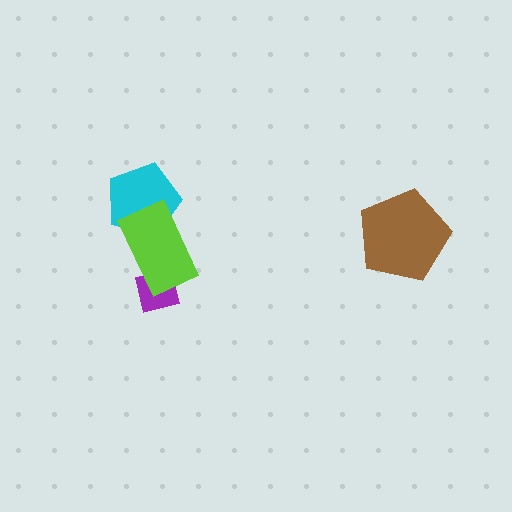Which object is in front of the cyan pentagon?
The lime rectangle is in front of the cyan pentagon.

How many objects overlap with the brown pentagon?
0 objects overlap with the brown pentagon.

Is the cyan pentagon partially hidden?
Yes, it is partially covered by another shape.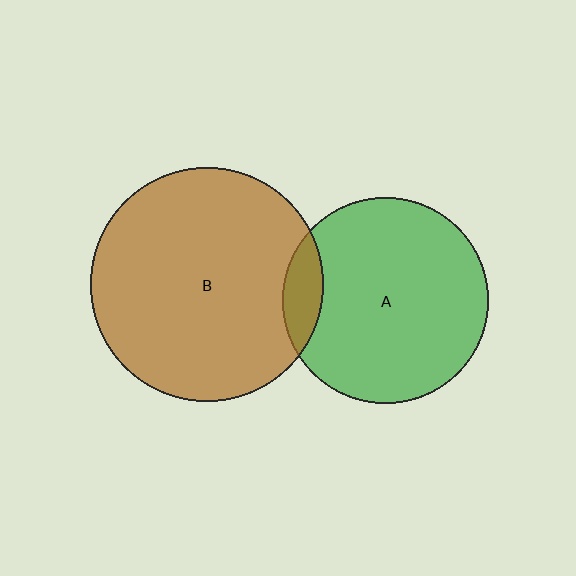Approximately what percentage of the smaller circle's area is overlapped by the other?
Approximately 10%.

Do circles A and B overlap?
Yes.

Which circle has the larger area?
Circle B (brown).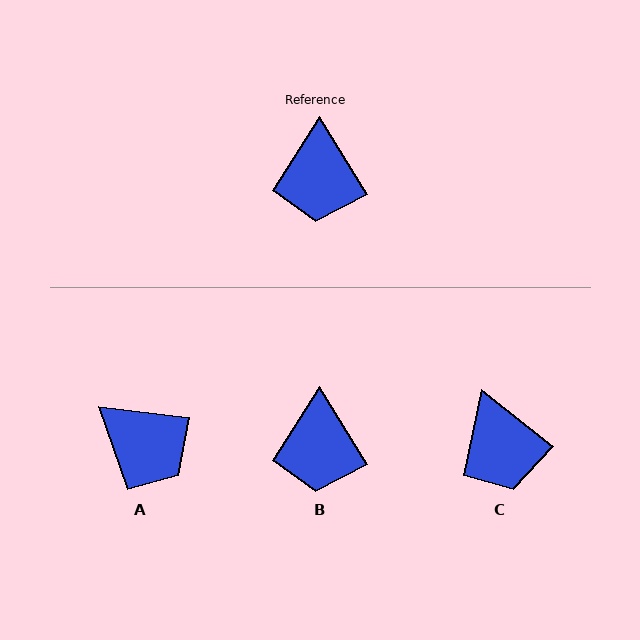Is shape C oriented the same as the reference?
No, it is off by about 20 degrees.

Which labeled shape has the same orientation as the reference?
B.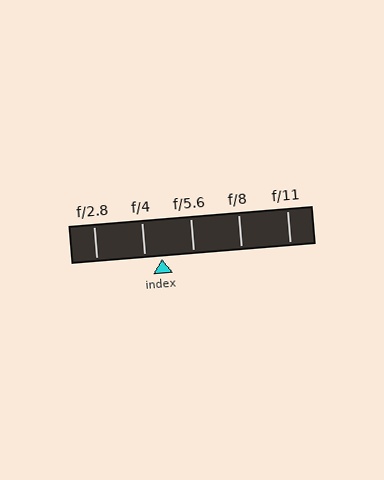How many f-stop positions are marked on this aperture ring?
There are 5 f-stop positions marked.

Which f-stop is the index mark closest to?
The index mark is closest to f/4.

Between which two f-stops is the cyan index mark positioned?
The index mark is between f/4 and f/5.6.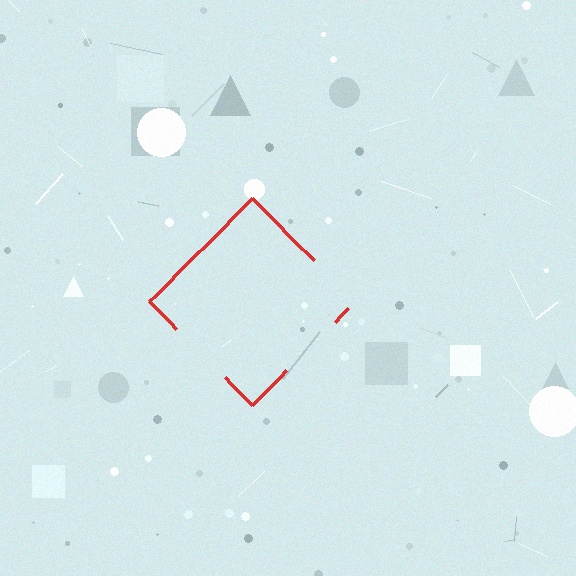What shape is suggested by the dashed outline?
The dashed outline suggests a diamond.